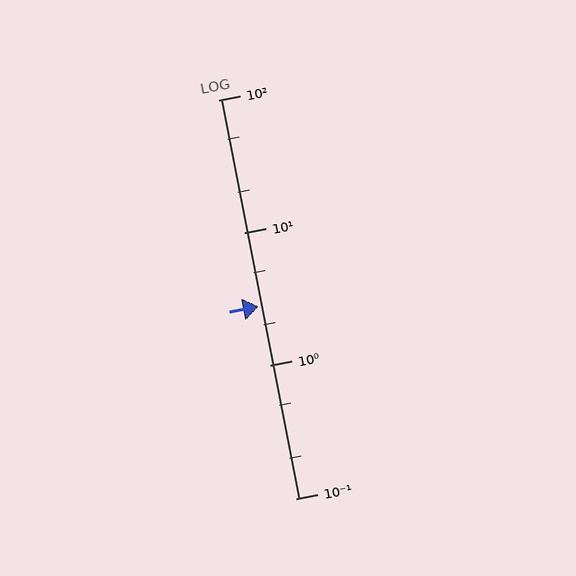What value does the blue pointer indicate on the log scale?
The pointer indicates approximately 2.8.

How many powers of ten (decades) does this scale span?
The scale spans 3 decades, from 0.1 to 100.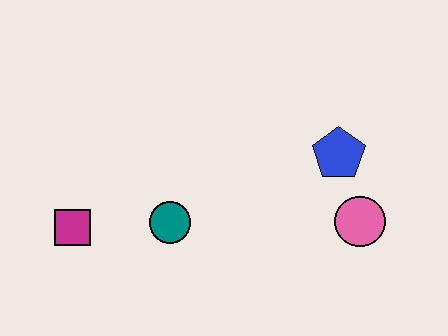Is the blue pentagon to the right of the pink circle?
No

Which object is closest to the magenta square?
The teal circle is closest to the magenta square.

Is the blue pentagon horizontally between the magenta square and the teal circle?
No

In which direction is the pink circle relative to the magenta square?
The pink circle is to the right of the magenta square.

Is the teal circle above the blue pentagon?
No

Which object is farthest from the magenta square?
The pink circle is farthest from the magenta square.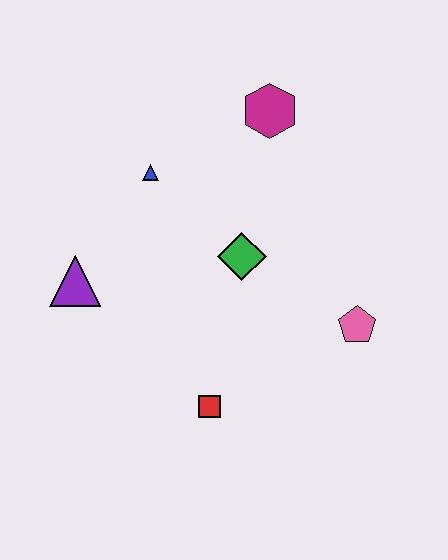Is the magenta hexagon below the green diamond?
No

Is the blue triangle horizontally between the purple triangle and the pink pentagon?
Yes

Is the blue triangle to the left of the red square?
Yes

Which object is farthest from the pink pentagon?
The purple triangle is farthest from the pink pentagon.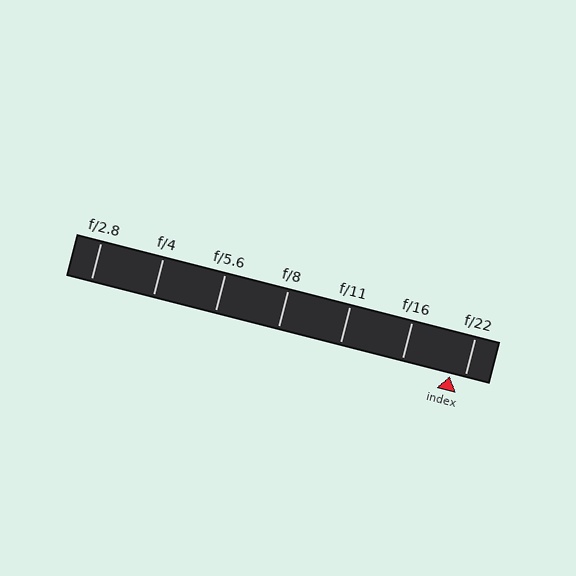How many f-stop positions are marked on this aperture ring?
There are 7 f-stop positions marked.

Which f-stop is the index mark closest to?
The index mark is closest to f/22.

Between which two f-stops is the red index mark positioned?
The index mark is between f/16 and f/22.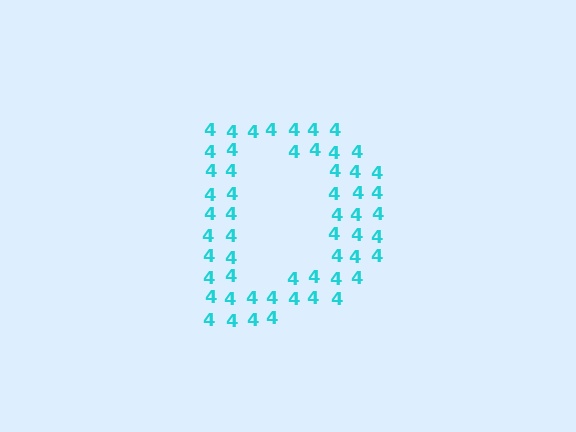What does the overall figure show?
The overall figure shows the letter D.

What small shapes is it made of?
It is made of small digit 4's.